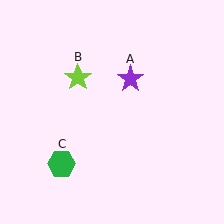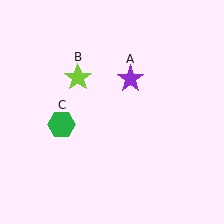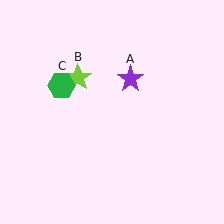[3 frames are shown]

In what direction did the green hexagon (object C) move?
The green hexagon (object C) moved up.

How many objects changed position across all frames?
1 object changed position: green hexagon (object C).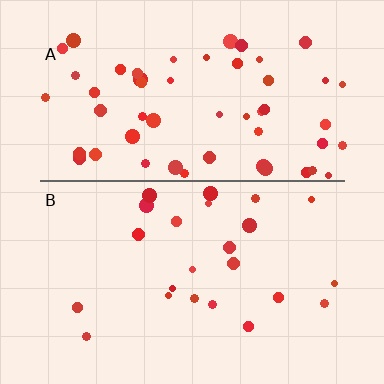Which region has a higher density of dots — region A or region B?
A (the top).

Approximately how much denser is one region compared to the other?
Approximately 2.3× — region A over region B.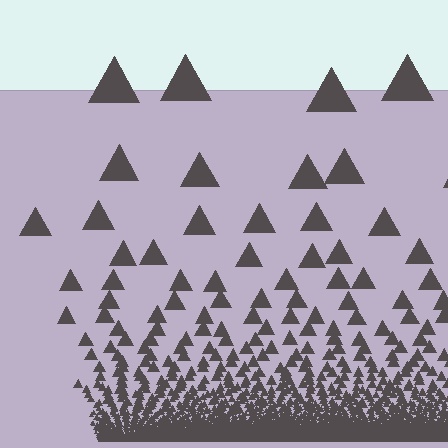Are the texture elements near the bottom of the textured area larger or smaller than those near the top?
Smaller. The gradient is inverted — elements near the bottom are smaller and denser.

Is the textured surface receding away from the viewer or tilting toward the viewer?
The surface appears to tilt toward the viewer. Texture elements get larger and sparser toward the top.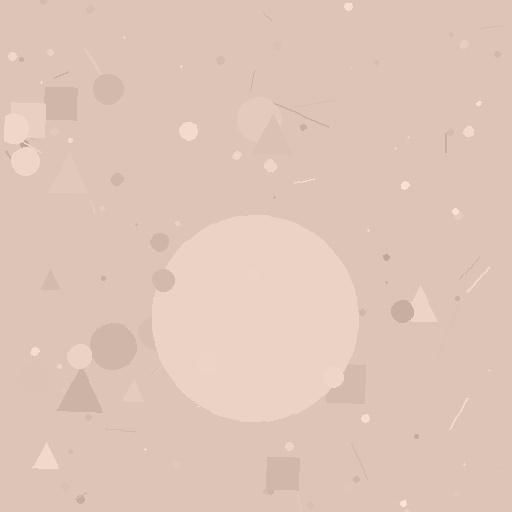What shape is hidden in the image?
A circle is hidden in the image.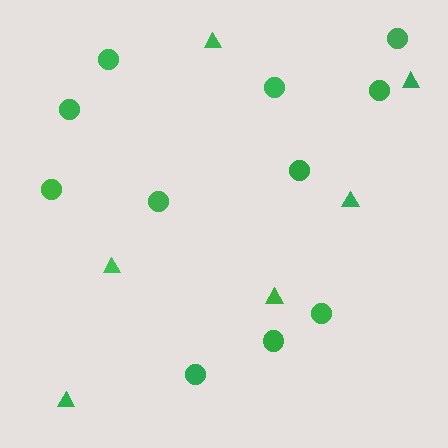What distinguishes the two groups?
There are 2 groups: one group of circles (11) and one group of triangles (6).